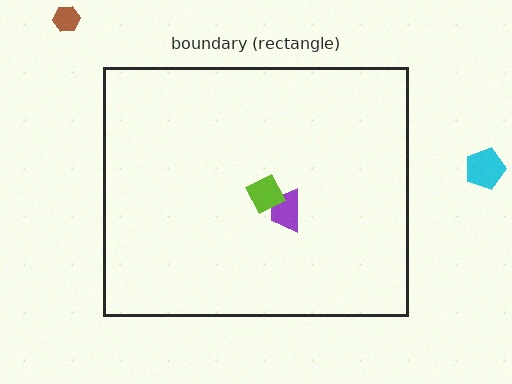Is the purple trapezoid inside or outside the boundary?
Inside.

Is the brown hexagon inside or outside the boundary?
Outside.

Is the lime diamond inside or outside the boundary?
Inside.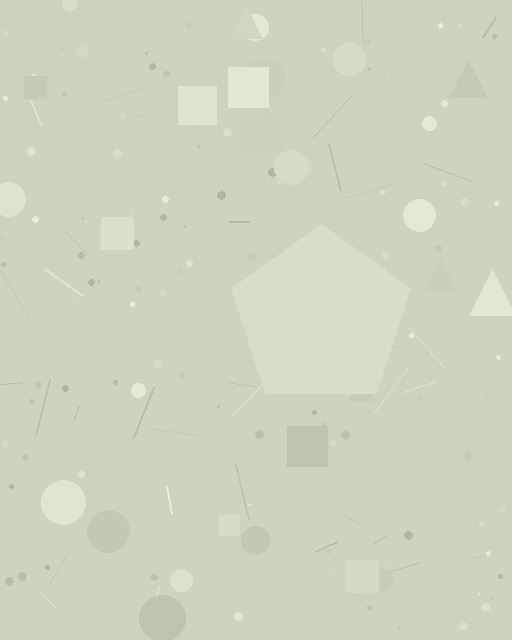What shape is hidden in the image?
A pentagon is hidden in the image.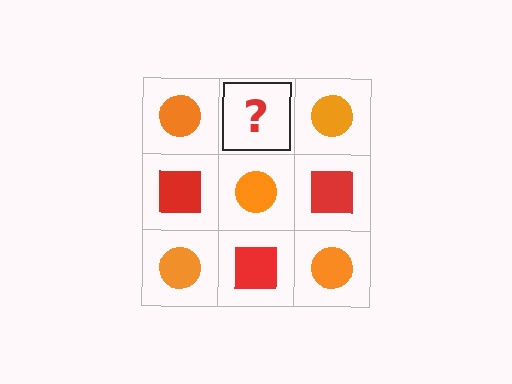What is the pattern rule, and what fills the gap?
The rule is that it alternates orange circle and red square in a checkerboard pattern. The gap should be filled with a red square.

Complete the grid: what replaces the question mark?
The question mark should be replaced with a red square.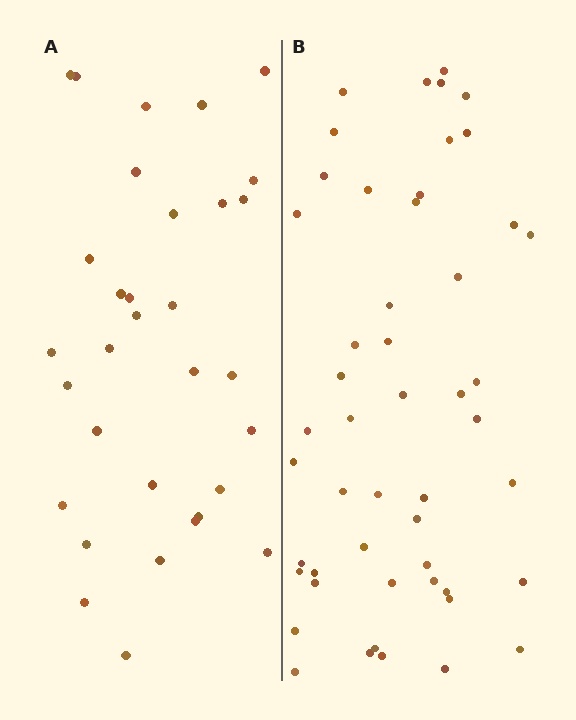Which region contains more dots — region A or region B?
Region B (the right region) has more dots.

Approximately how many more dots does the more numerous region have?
Region B has approximately 20 more dots than region A.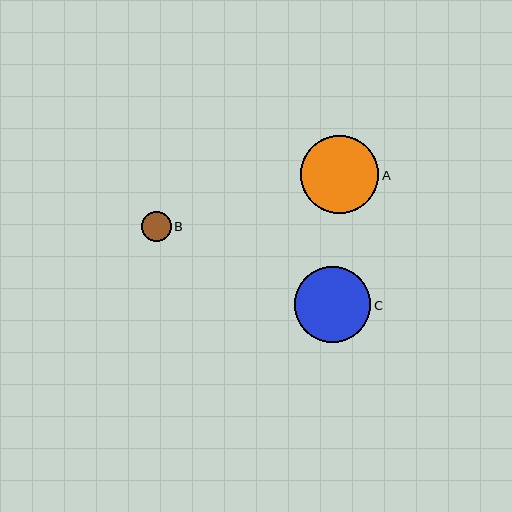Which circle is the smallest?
Circle B is the smallest with a size of approximately 30 pixels.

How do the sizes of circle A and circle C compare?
Circle A and circle C are approximately the same size.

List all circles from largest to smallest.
From largest to smallest: A, C, B.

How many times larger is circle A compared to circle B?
Circle A is approximately 2.6 times the size of circle B.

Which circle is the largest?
Circle A is the largest with a size of approximately 78 pixels.